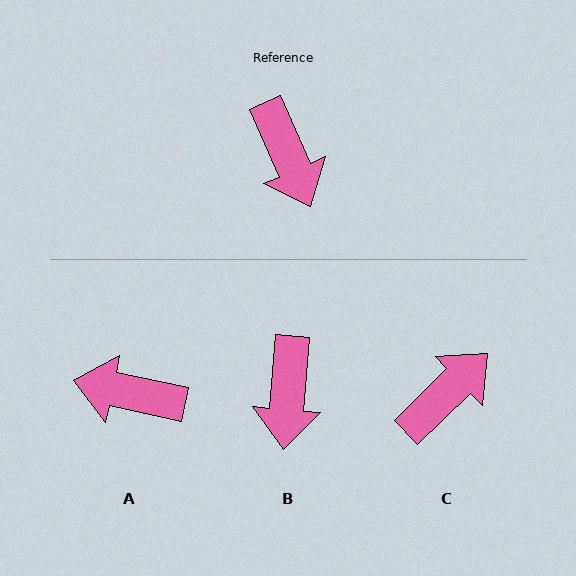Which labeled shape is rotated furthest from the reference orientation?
A, about 125 degrees away.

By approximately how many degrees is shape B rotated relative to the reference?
Approximately 28 degrees clockwise.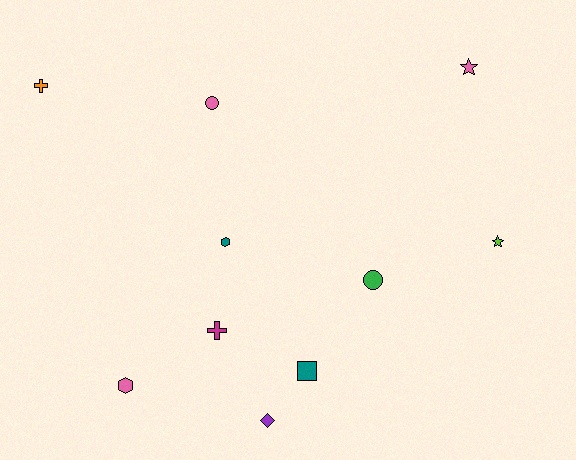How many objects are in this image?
There are 10 objects.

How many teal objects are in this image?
There are 2 teal objects.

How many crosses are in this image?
There are 2 crosses.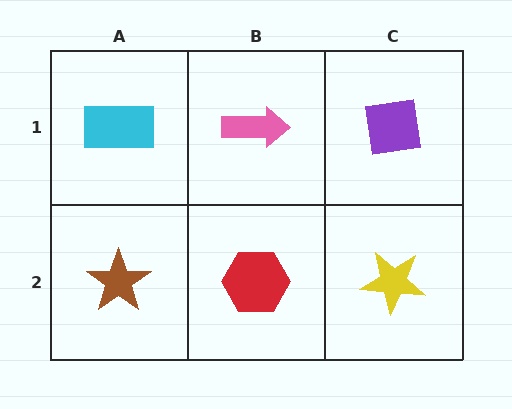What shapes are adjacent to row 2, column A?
A cyan rectangle (row 1, column A), a red hexagon (row 2, column B).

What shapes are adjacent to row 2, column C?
A purple square (row 1, column C), a red hexagon (row 2, column B).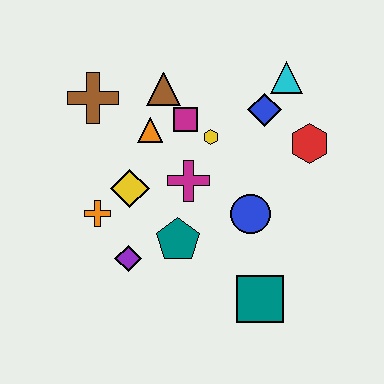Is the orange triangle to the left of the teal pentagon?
Yes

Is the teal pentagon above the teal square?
Yes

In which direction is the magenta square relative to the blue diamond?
The magenta square is to the left of the blue diamond.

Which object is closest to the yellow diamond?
The orange cross is closest to the yellow diamond.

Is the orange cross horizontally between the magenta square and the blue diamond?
No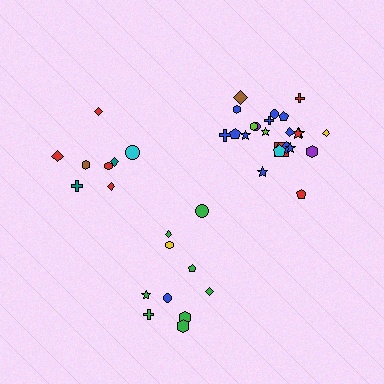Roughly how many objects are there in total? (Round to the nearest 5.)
Roughly 45 objects in total.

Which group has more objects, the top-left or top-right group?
The top-right group.